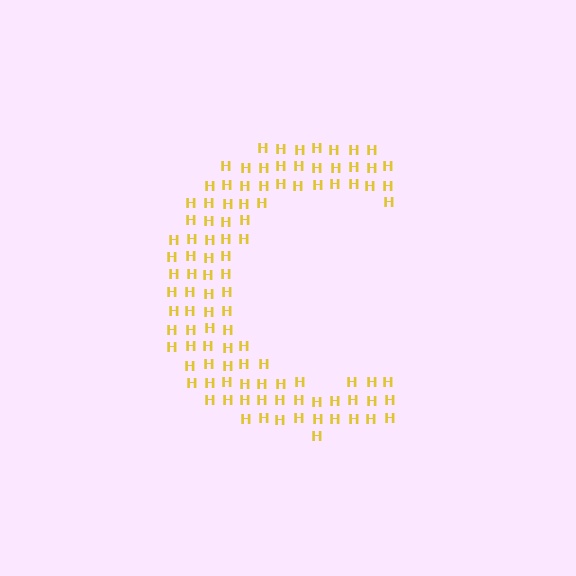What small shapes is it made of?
It is made of small letter H's.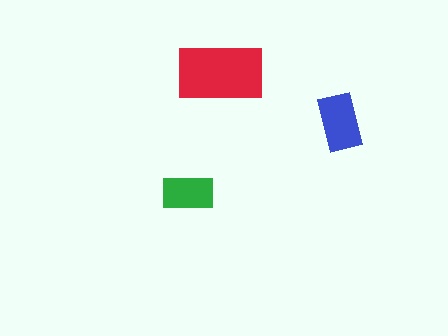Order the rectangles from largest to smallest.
the red one, the blue one, the green one.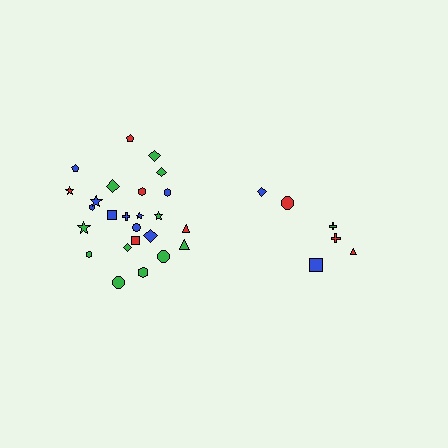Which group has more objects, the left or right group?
The left group.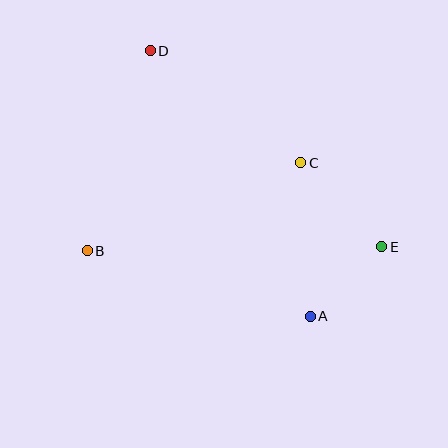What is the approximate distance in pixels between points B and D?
The distance between B and D is approximately 210 pixels.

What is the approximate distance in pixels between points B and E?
The distance between B and E is approximately 294 pixels.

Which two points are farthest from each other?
Points A and D are farthest from each other.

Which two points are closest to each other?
Points A and E are closest to each other.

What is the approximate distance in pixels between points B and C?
The distance between B and C is approximately 231 pixels.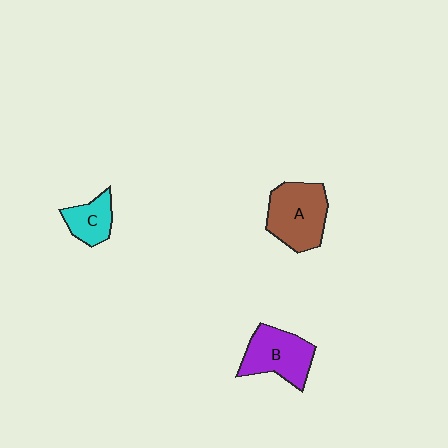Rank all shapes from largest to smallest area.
From largest to smallest: A (brown), B (purple), C (cyan).